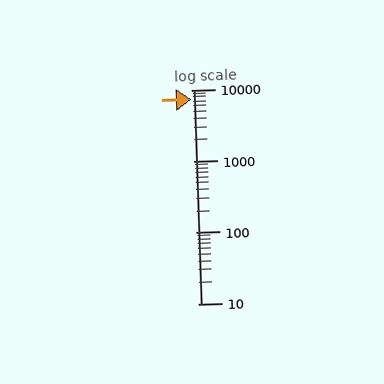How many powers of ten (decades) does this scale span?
The scale spans 3 decades, from 10 to 10000.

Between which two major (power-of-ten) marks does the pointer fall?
The pointer is between 1000 and 10000.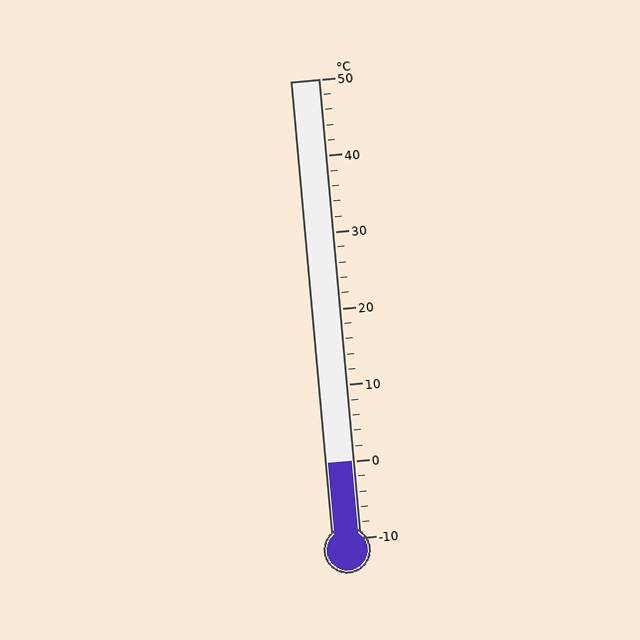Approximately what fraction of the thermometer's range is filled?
The thermometer is filled to approximately 15% of its range.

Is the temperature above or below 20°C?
The temperature is below 20°C.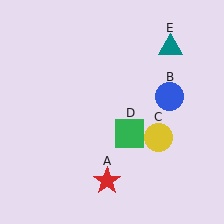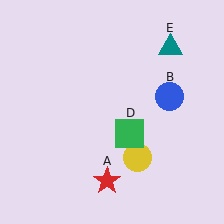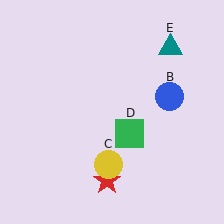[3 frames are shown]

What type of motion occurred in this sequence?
The yellow circle (object C) rotated clockwise around the center of the scene.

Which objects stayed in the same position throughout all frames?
Red star (object A) and blue circle (object B) and green square (object D) and teal triangle (object E) remained stationary.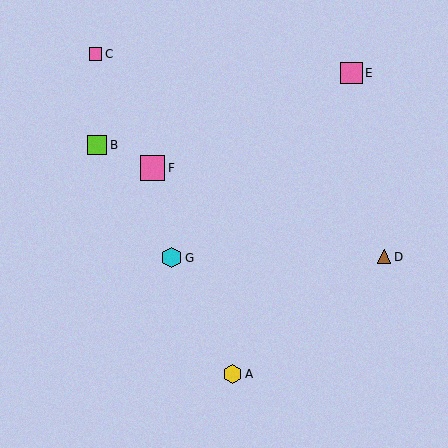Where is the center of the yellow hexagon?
The center of the yellow hexagon is at (233, 374).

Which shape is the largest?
The pink square (labeled F) is the largest.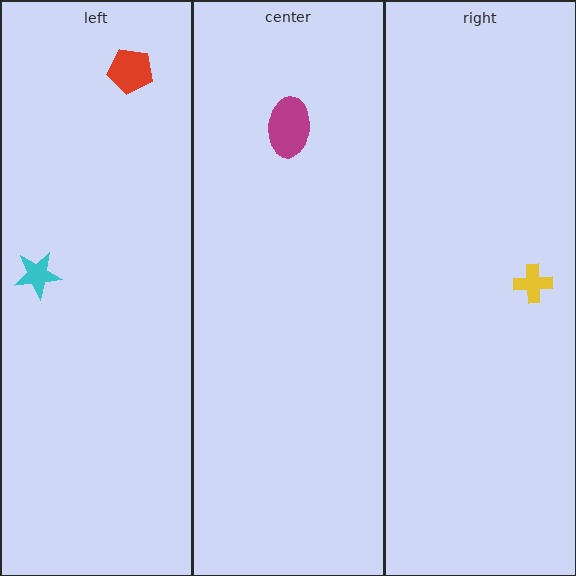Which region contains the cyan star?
The left region.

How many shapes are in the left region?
2.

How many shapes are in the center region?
1.